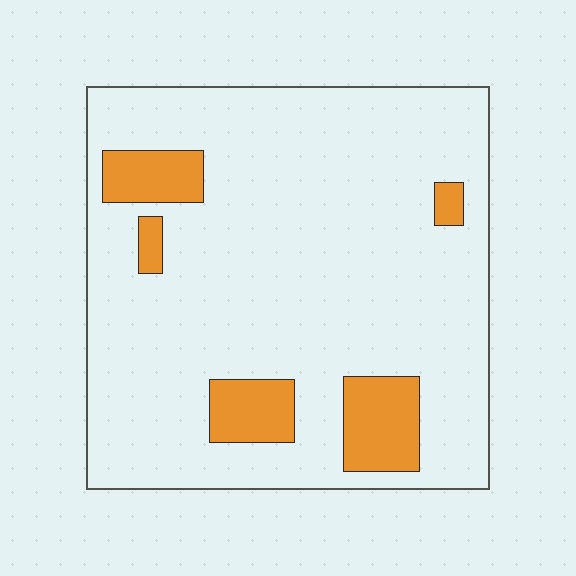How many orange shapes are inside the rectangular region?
5.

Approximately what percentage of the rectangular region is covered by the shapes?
Approximately 15%.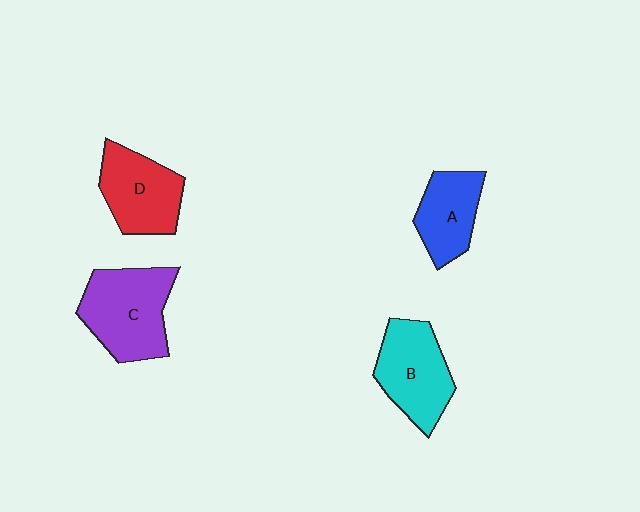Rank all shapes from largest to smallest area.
From largest to smallest: C (purple), B (cyan), D (red), A (blue).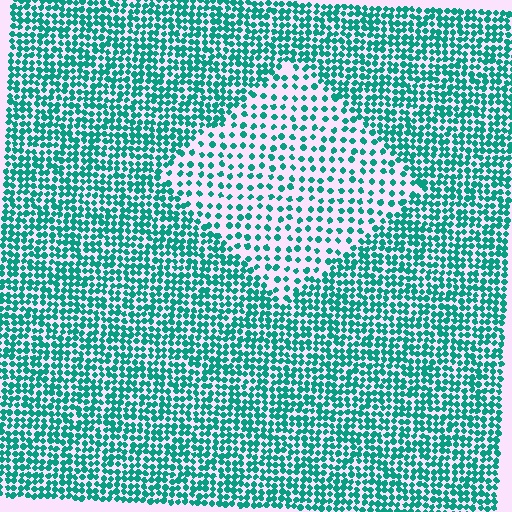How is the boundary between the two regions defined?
The boundary is defined by a change in element density (approximately 2.2x ratio). All elements are the same color, size, and shape.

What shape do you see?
I see a diamond.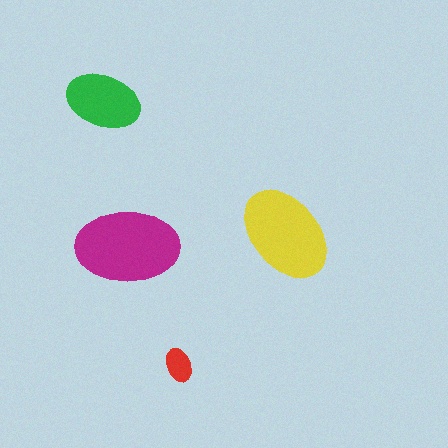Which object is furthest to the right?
The yellow ellipse is rightmost.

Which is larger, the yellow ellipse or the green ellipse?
The yellow one.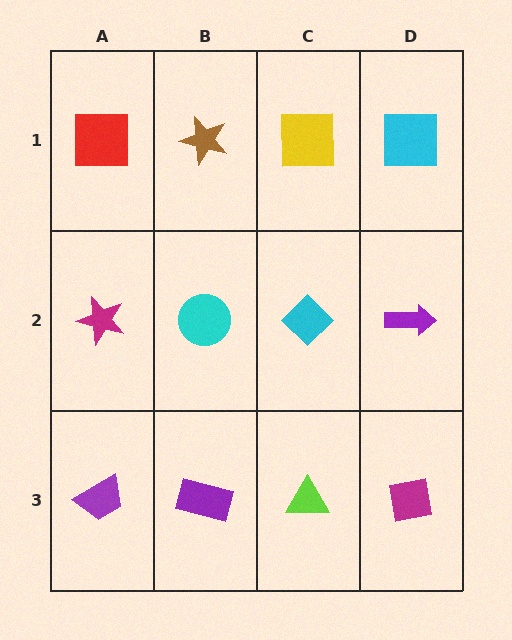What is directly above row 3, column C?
A cyan diamond.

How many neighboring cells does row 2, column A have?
3.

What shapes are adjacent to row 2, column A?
A red square (row 1, column A), a purple trapezoid (row 3, column A), a cyan circle (row 2, column B).